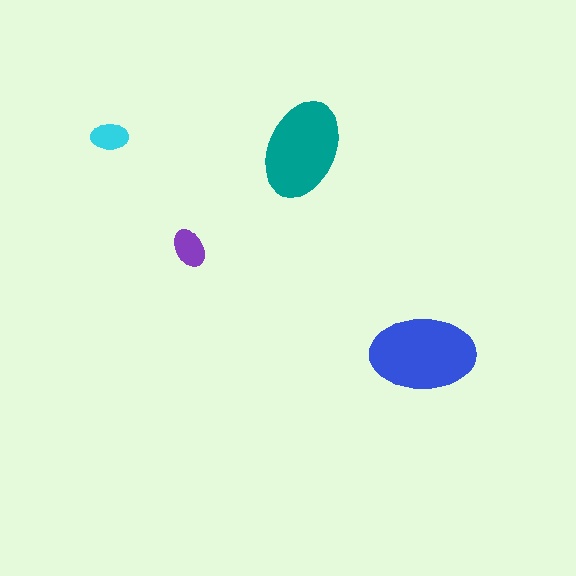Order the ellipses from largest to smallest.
the blue one, the teal one, the purple one, the cyan one.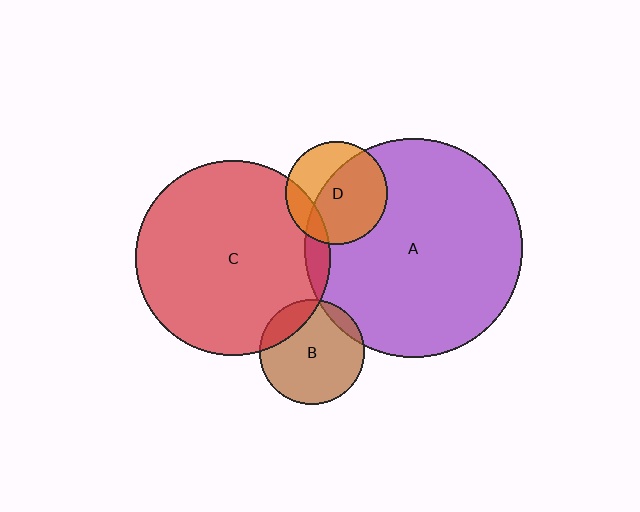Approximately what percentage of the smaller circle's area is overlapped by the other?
Approximately 5%.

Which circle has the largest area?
Circle A (purple).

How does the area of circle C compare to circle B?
Approximately 3.4 times.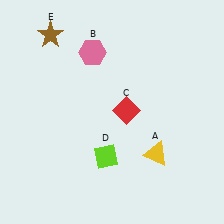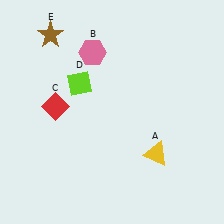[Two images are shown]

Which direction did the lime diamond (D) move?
The lime diamond (D) moved up.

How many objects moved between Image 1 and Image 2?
2 objects moved between the two images.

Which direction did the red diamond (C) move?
The red diamond (C) moved left.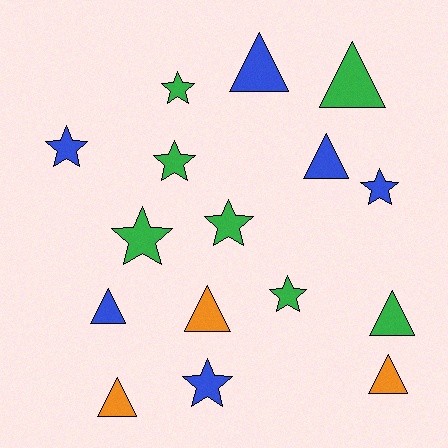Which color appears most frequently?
Green, with 7 objects.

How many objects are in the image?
There are 16 objects.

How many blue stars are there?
There are 3 blue stars.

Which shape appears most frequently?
Star, with 8 objects.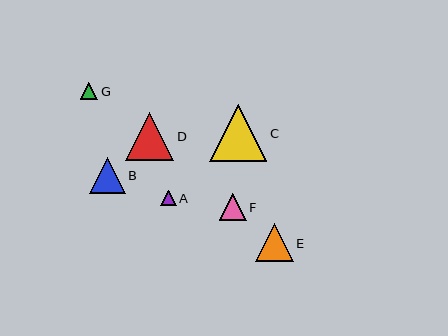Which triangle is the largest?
Triangle C is the largest with a size of approximately 57 pixels.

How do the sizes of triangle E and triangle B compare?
Triangle E and triangle B are approximately the same size.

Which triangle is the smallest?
Triangle A is the smallest with a size of approximately 15 pixels.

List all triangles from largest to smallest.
From largest to smallest: C, D, E, B, F, G, A.